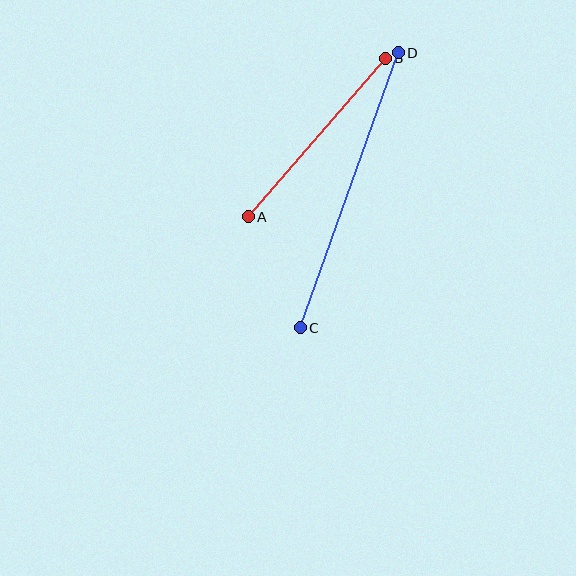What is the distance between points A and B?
The distance is approximately 209 pixels.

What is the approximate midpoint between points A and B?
The midpoint is at approximately (317, 137) pixels.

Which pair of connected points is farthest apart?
Points C and D are farthest apart.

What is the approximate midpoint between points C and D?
The midpoint is at approximately (349, 190) pixels.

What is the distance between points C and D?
The distance is approximately 292 pixels.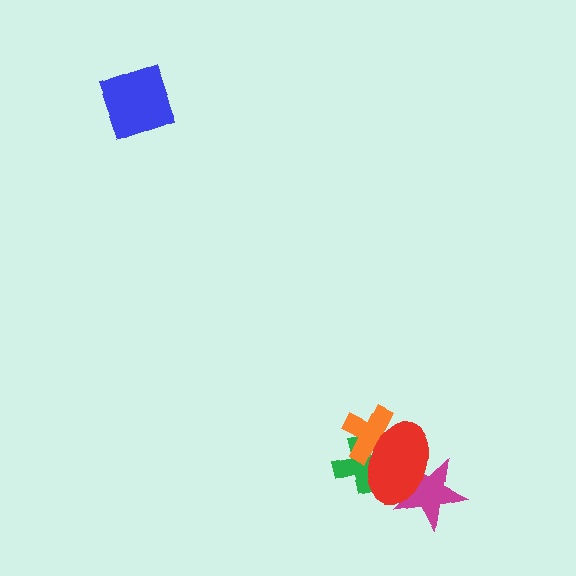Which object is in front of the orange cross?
The red ellipse is in front of the orange cross.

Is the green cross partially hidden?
Yes, it is partially covered by another shape.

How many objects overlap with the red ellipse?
3 objects overlap with the red ellipse.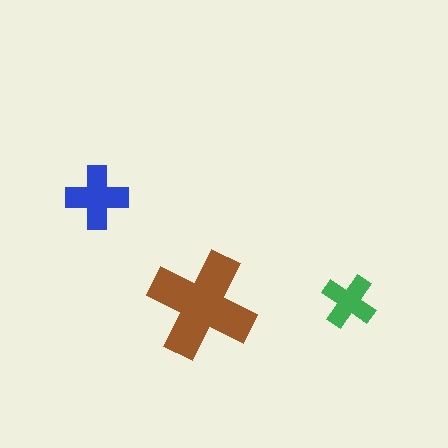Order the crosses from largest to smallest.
the brown one, the blue one, the green one.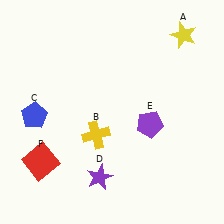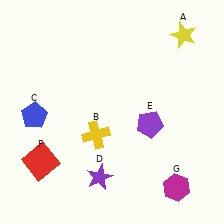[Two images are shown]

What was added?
A magenta hexagon (G) was added in Image 2.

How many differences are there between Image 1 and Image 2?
There is 1 difference between the two images.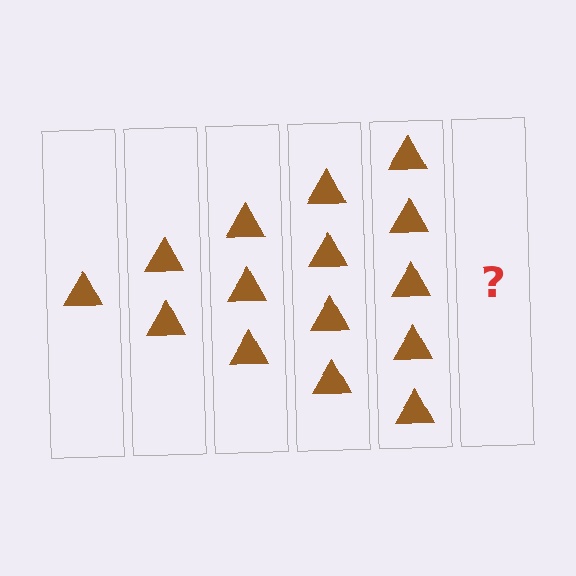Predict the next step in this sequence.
The next step is 6 triangles.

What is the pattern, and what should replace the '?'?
The pattern is that each step adds one more triangle. The '?' should be 6 triangles.